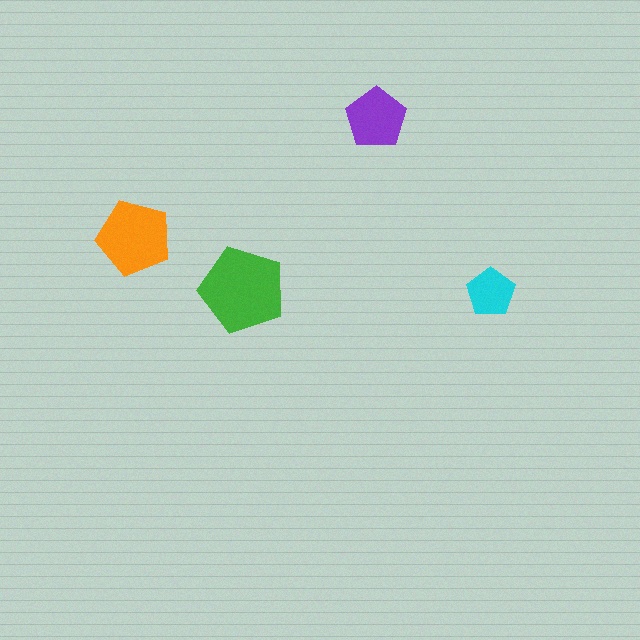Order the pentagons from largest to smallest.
the green one, the orange one, the purple one, the cyan one.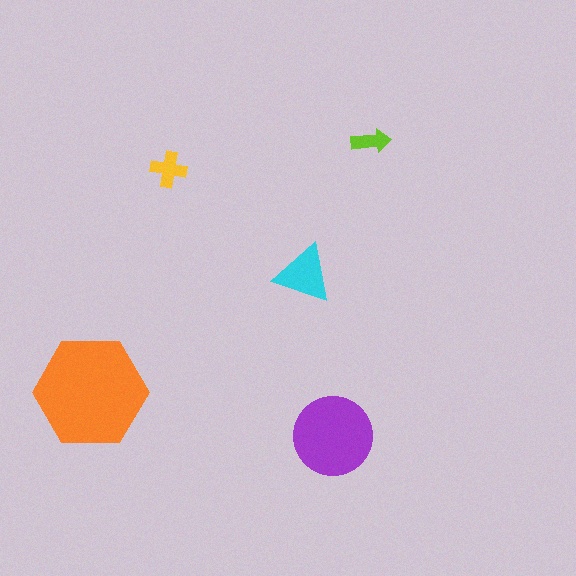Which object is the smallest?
The lime arrow.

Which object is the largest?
The orange hexagon.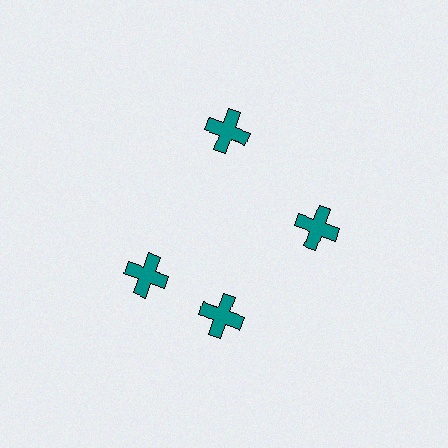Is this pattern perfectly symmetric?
No. The 4 teal crosses are arranged in a ring, but one element near the 9 o'clock position is rotated out of alignment along the ring, breaking the 4-fold rotational symmetry.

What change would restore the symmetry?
The symmetry would be restored by rotating it back into even spacing with its neighbors so that all 4 crosses sit at equal angles and equal distance from the center.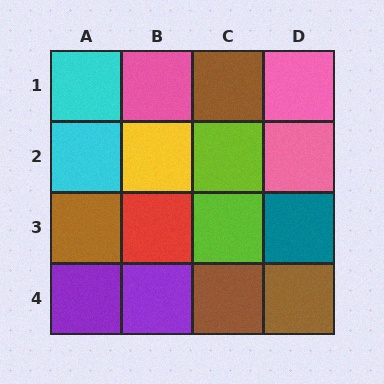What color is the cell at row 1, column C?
Brown.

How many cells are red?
1 cell is red.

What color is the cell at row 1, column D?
Pink.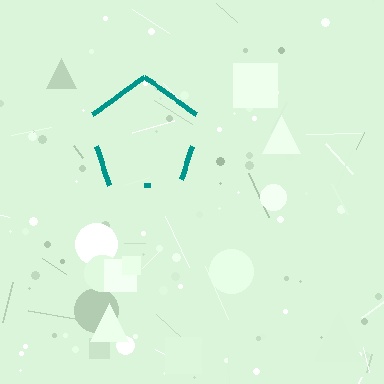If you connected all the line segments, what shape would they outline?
They would outline a pentagon.